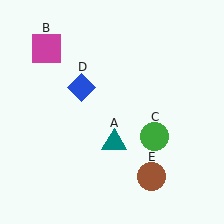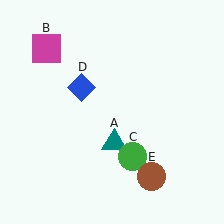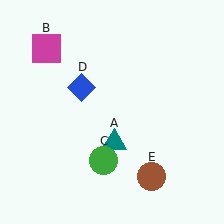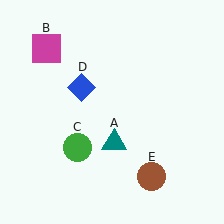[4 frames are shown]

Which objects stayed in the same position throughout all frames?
Teal triangle (object A) and magenta square (object B) and blue diamond (object D) and brown circle (object E) remained stationary.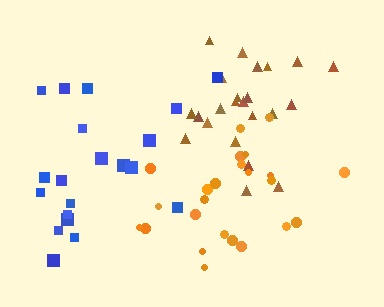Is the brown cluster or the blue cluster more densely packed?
Brown.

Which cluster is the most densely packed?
Brown.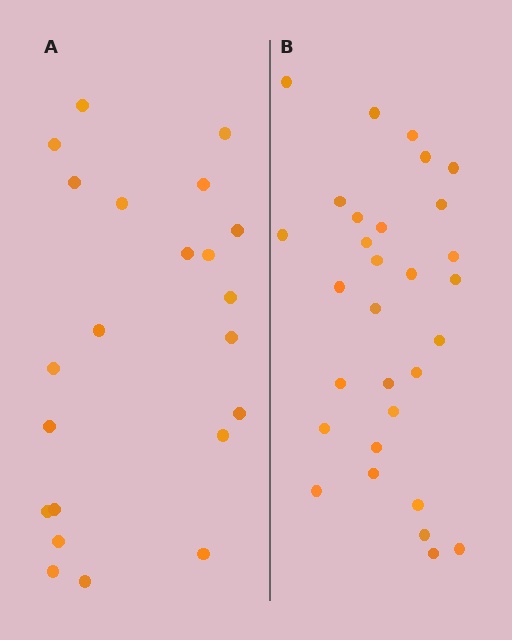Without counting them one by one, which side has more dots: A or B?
Region B (the right region) has more dots.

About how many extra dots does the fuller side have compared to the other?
Region B has roughly 8 or so more dots than region A.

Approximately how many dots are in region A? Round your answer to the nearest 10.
About 20 dots. (The exact count is 22, which rounds to 20.)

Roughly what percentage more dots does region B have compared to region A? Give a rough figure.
About 35% more.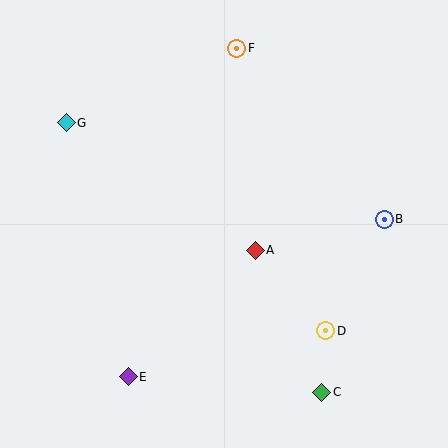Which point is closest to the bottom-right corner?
Point C is closest to the bottom-right corner.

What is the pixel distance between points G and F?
The distance between G and F is 186 pixels.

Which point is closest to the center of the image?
Point A at (255, 250) is closest to the center.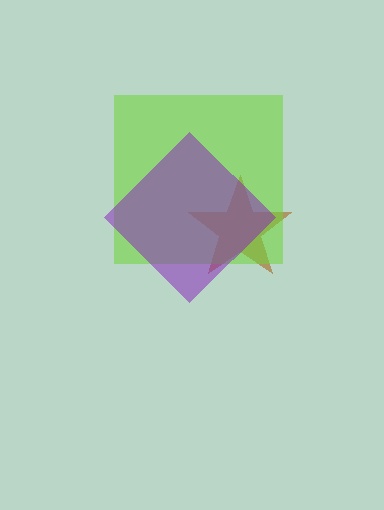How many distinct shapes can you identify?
There are 3 distinct shapes: a brown star, a lime square, a purple diamond.